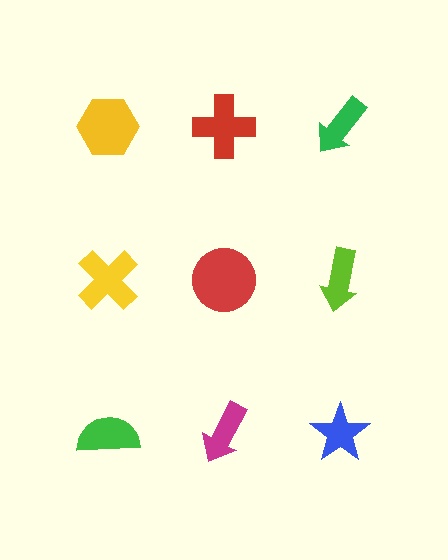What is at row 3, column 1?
A green semicircle.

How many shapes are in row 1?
3 shapes.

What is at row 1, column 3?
A green arrow.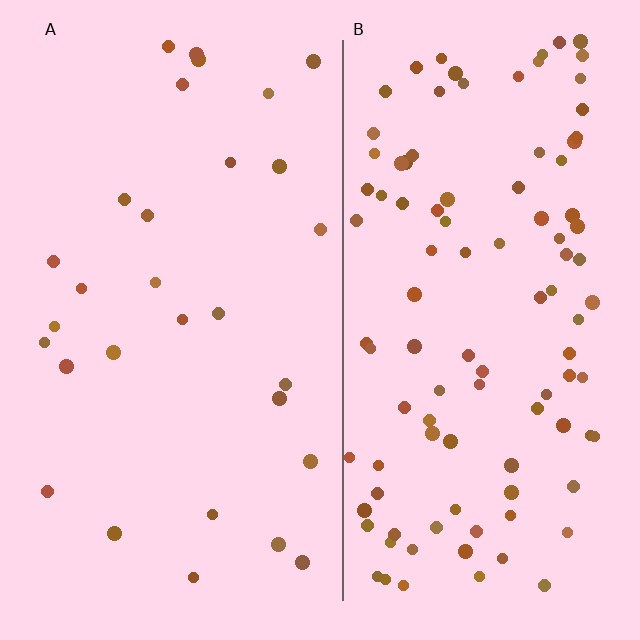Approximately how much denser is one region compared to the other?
Approximately 3.5× — region B over region A.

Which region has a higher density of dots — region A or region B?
B (the right).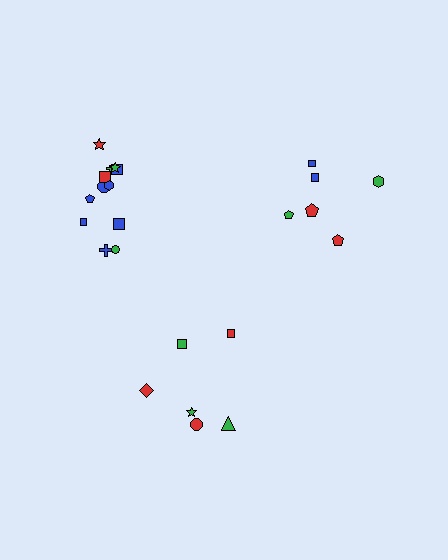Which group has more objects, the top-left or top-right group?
The top-left group.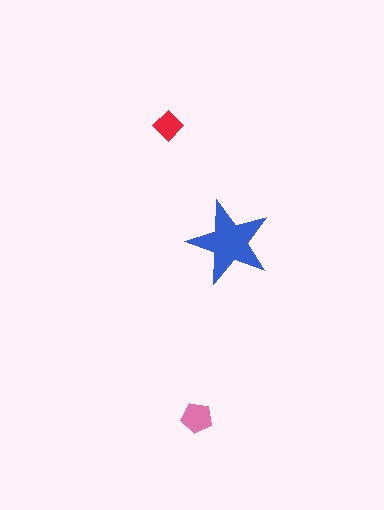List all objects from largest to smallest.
The blue star, the pink pentagon, the red diamond.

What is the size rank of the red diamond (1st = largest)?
3rd.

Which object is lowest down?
The pink pentagon is bottommost.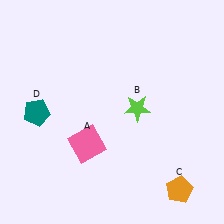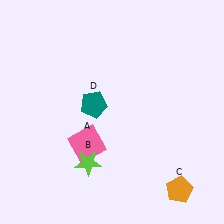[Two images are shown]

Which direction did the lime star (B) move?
The lime star (B) moved down.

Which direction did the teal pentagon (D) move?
The teal pentagon (D) moved right.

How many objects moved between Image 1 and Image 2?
2 objects moved between the two images.